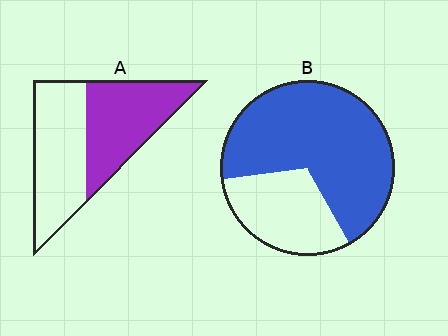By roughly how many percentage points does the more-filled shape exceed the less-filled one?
By roughly 20 percentage points (B over A).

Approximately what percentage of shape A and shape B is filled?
A is approximately 50% and B is approximately 70%.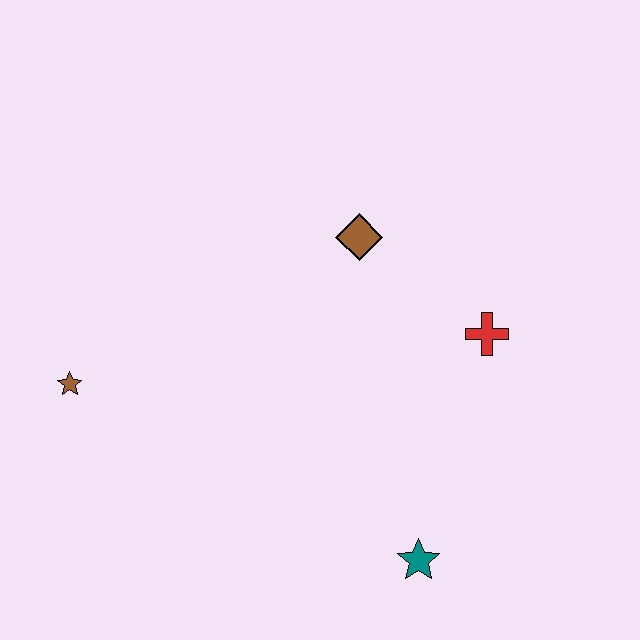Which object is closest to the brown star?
The brown diamond is closest to the brown star.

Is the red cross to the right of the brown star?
Yes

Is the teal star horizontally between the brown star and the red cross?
Yes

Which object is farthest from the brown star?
The red cross is farthest from the brown star.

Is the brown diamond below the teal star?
No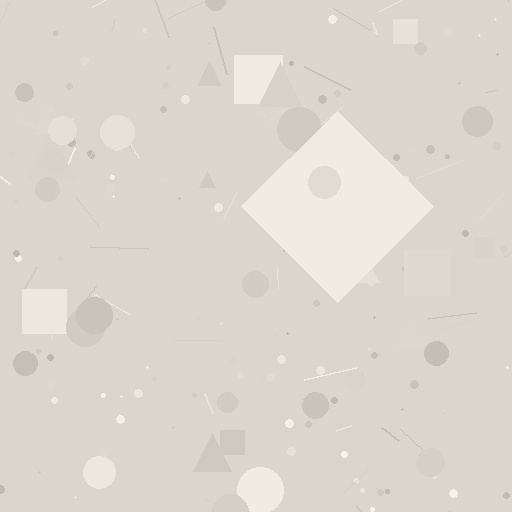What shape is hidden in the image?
A diamond is hidden in the image.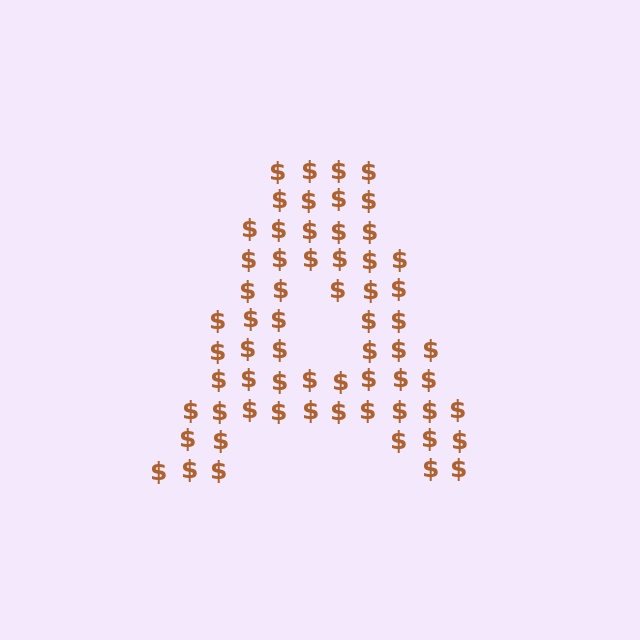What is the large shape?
The large shape is the letter A.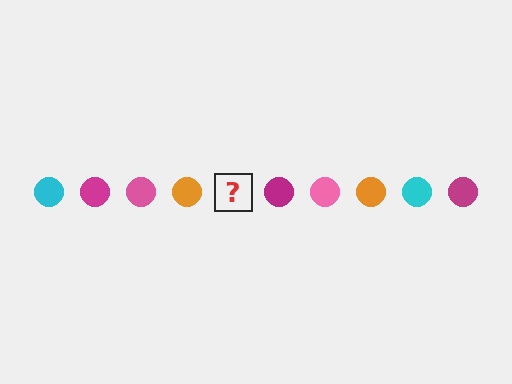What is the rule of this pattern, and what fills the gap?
The rule is that the pattern cycles through cyan, magenta, pink, orange circles. The gap should be filled with a cyan circle.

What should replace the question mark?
The question mark should be replaced with a cyan circle.